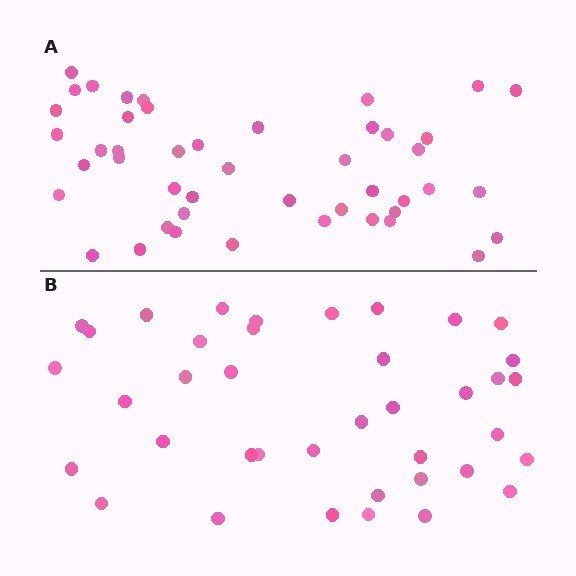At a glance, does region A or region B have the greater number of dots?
Region A (the top region) has more dots.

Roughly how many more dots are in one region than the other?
Region A has roughly 8 or so more dots than region B.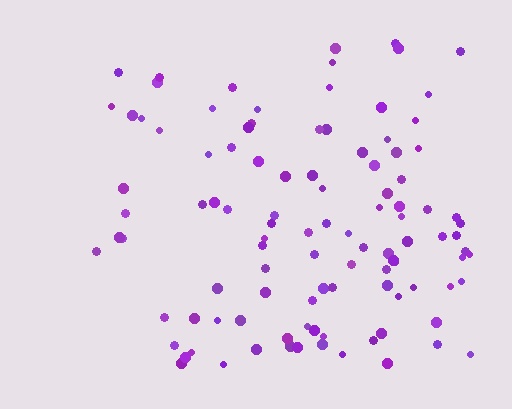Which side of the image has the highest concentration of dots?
The right.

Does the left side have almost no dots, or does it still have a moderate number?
Still a moderate number, just noticeably fewer than the right.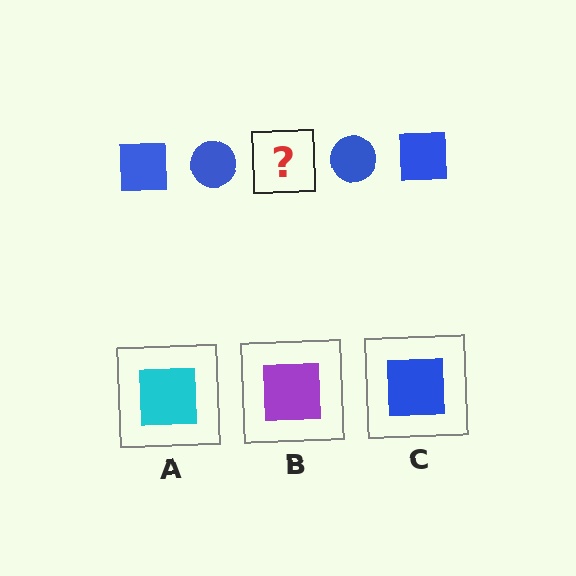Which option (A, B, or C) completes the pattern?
C.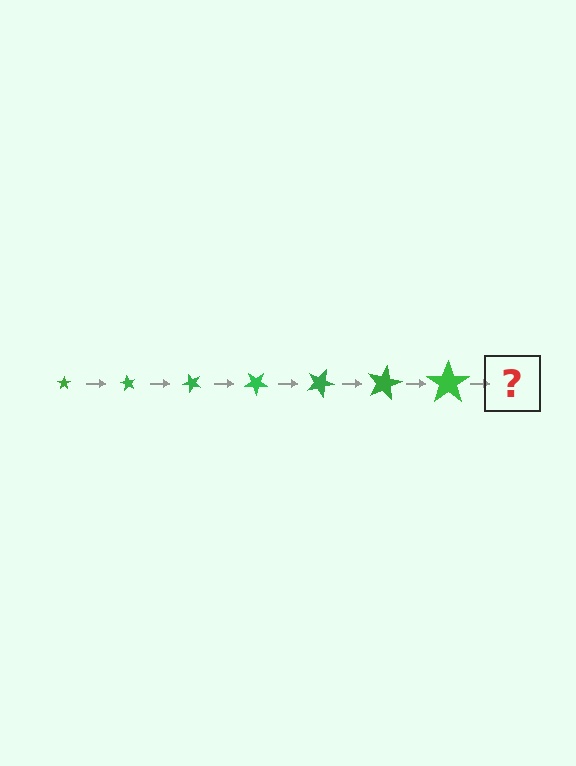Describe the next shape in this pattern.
It should be a star, larger than the previous one and rotated 420 degrees from the start.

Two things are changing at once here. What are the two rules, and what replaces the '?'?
The two rules are that the star grows larger each step and it rotates 60 degrees each step. The '?' should be a star, larger than the previous one and rotated 420 degrees from the start.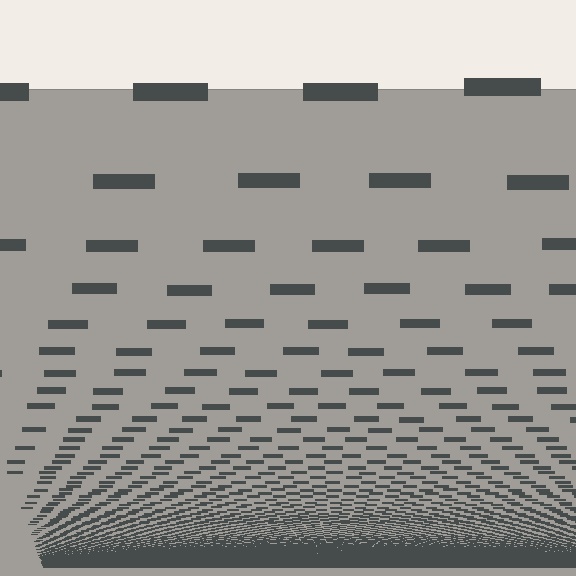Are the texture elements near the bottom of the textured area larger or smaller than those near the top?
Smaller. The gradient is inverted — elements near the bottom are smaller and denser.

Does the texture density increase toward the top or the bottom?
Density increases toward the bottom.